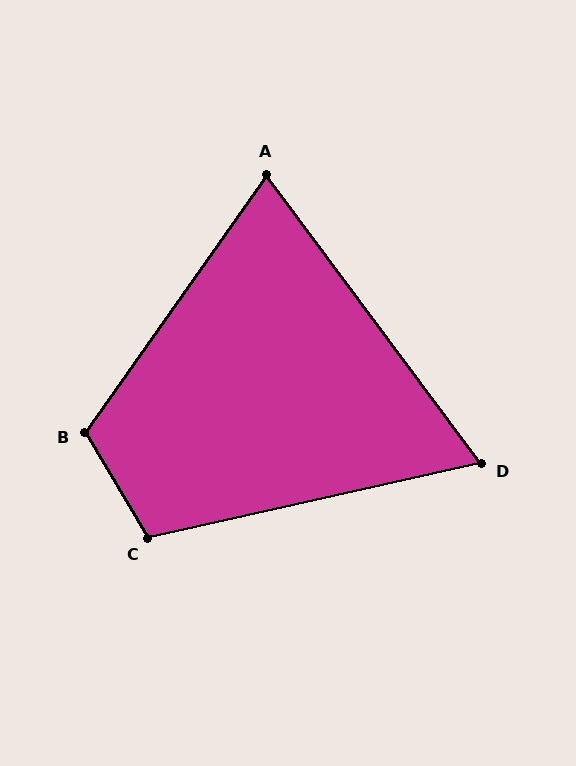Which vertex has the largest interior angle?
B, at approximately 114 degrees.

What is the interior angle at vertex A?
Approximately 72 degrees (acute).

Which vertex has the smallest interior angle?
D, at approximately 66 degrees.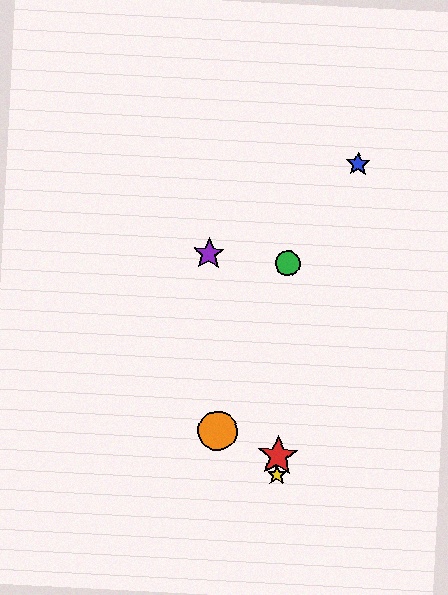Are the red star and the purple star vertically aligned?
No, the red star is at x≈278 and the purple star is at x≈209.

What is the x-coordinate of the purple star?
The purple star is at x≈209.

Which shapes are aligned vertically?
The red star, the green circle, the yellow star are aligned vertically.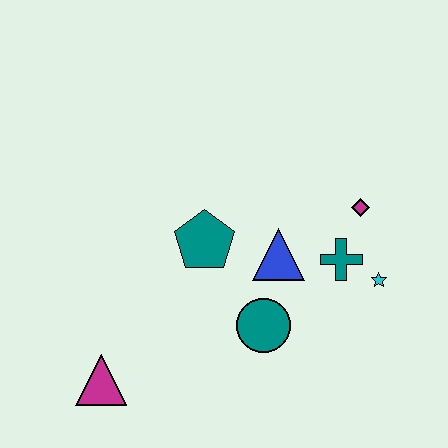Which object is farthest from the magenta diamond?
The magenta triangle is farthest from the magenta diamond.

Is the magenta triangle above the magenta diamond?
No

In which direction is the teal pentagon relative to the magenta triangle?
The teal pentagon is above the magenta triangle.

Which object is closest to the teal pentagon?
The blue triangle is closest to the teal pentagon.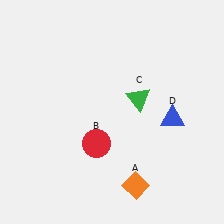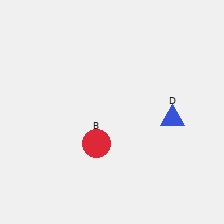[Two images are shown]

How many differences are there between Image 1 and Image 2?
There are 2 differences between the two images.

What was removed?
The orange diamond (A), the green triangle (C) were removed in Image 2.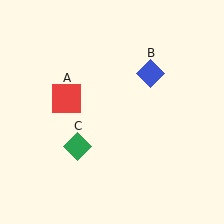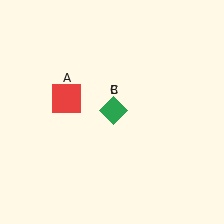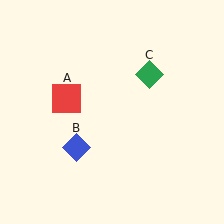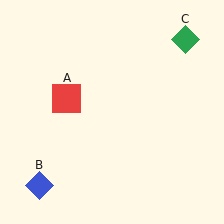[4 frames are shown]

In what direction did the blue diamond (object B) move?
The blue diamond (object B) moved down and to the left.